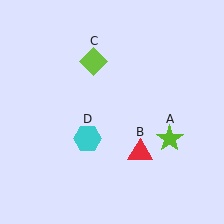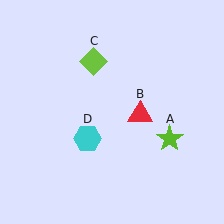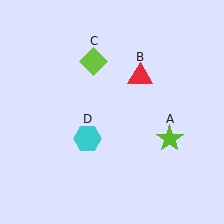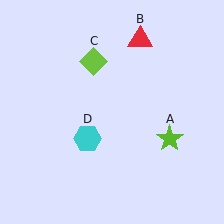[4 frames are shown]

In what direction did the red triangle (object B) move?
The red triangle (object B) moved up.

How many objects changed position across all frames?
1 object changed position: red triangle (object B).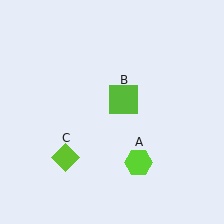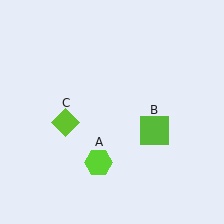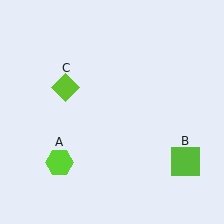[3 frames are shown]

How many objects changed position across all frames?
3 objects changed position: lime hexagon (object A), lime square (object B), lime diamond (object C).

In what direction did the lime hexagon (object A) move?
The lime hexagon (object A) moved left.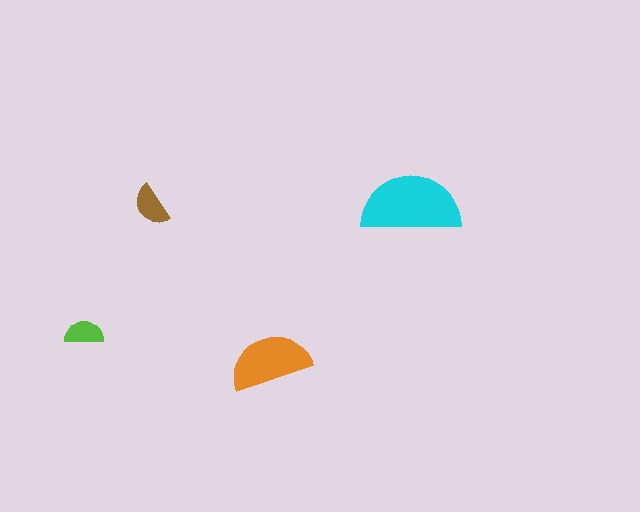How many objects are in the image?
There are 4 objects in the image.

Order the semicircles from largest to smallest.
the cyan one, the orange one, the brown one, the lime one.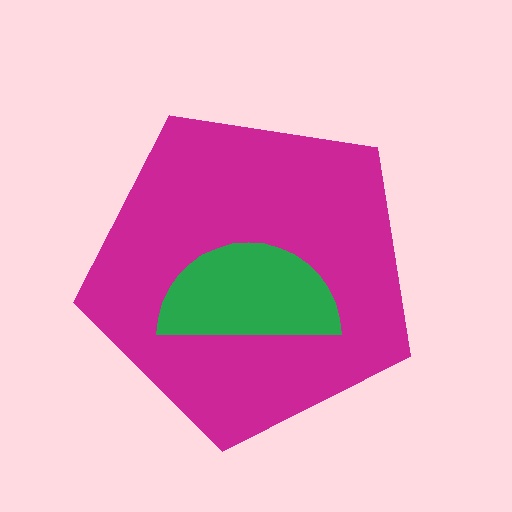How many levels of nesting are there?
2.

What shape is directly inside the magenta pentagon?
The green semicircle.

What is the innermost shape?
The green semicircle.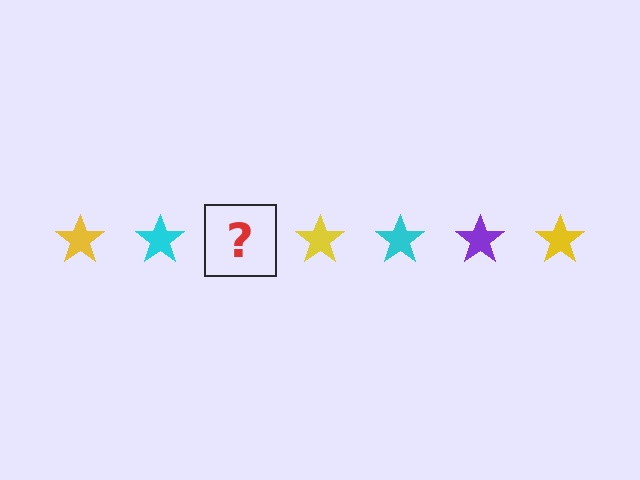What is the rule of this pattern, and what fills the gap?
The rule is that the pattern cycles through yellow, cyan, purple stars. The gap should be filled with a purple star.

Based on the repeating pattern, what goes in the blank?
The blank should be a purple star.